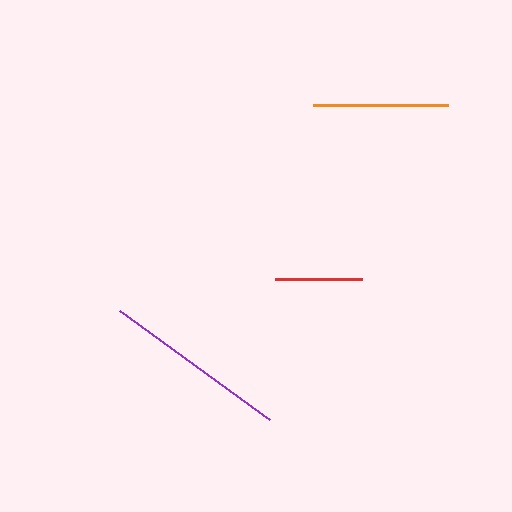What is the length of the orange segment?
The orange segment is approximately 135 pixels long.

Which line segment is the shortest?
The red line is the shortest at approximately 88 pixels.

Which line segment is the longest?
The purple line is the longest at approximately 185 pixels.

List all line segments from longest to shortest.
From longest to shortest: purple, orange, red.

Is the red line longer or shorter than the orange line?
The orange line is longer than the red line.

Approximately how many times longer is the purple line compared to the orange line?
The purple line is approximately 1.4 times the length of the orange line.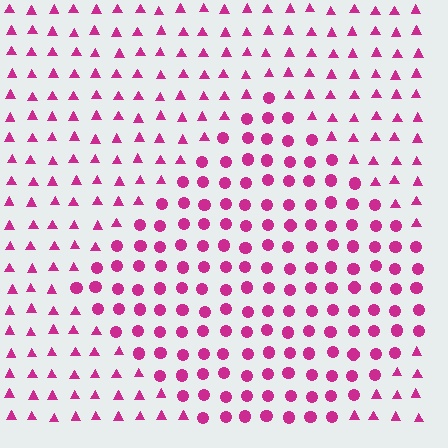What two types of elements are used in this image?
The image uses circles inside the diamond region and triangles outside it.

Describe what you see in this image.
The image is filled with small magenta elements arranged in a uniform grid. A diamond-shaped region contains circles, while the surrounding area contains triangles. The boundary is defined purely by the change in element shape.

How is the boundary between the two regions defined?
The boundary is defined by a change in element shape: circles inside vs. triangles outside. All elements share the same color and spacing.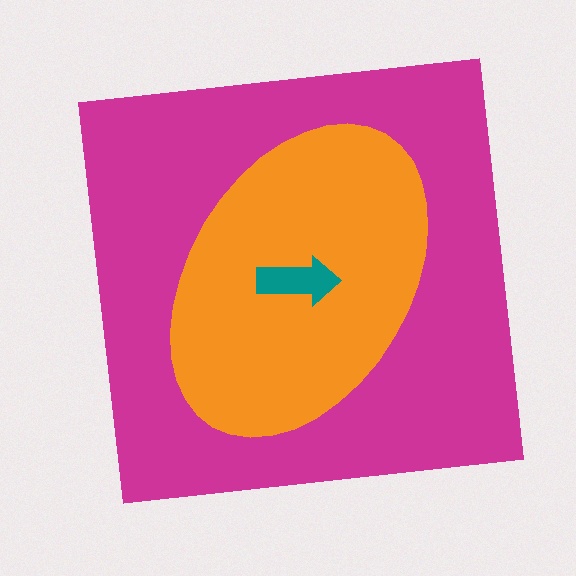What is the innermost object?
The teal arrow.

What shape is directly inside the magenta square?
The orange ellipse.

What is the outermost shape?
The magenta square.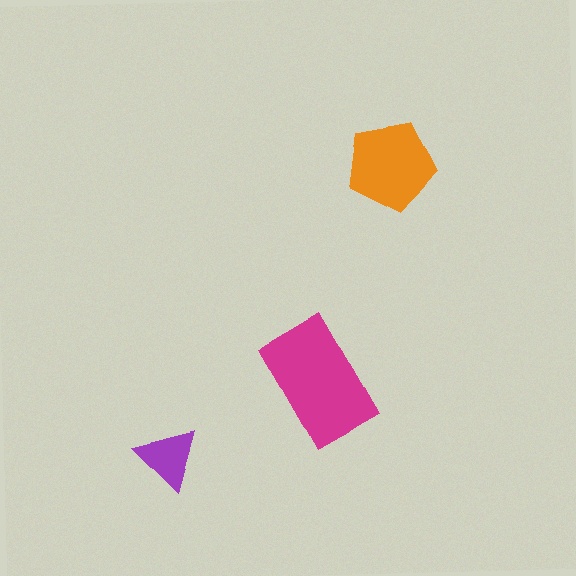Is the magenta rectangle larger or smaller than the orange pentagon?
Larger.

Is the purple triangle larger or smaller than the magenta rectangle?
Smaller.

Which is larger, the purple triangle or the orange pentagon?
The orange pentagon.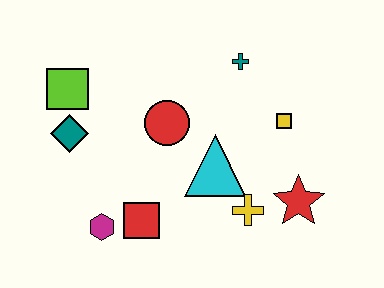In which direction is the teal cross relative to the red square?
The teal cross is above the red square.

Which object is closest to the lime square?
The teal diamond is closest to the lime square.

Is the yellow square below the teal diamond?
No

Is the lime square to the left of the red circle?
Yes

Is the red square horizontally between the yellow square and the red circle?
No